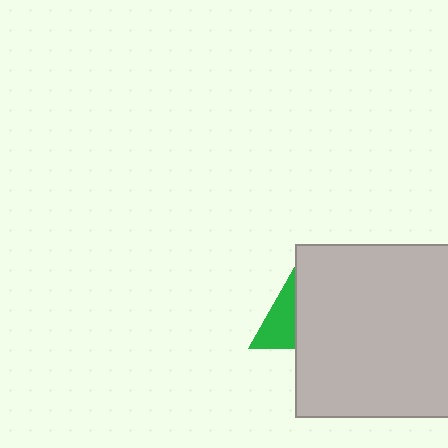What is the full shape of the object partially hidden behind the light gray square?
The partially hidden object is a green triangle.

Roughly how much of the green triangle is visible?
A small part of it is visible (roughly 44%).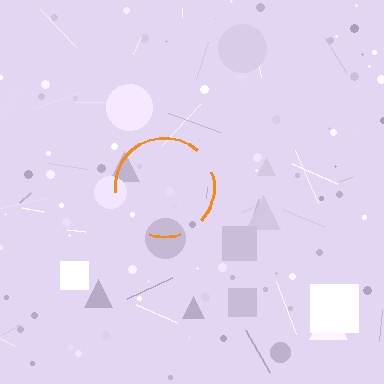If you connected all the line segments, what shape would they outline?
They would outline a circle.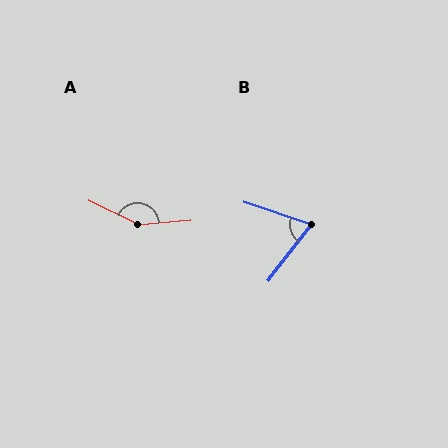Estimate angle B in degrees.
Approximately 70 degrees.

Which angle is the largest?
A, at approximately 149 degrees.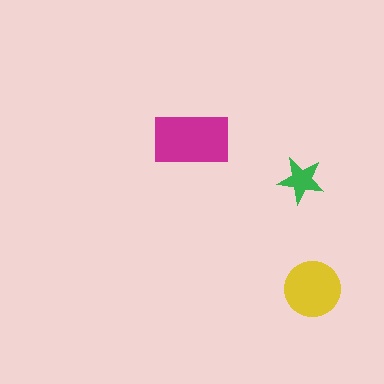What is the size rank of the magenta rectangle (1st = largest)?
1st.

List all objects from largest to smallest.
The magenta rectangle, the yellow circle, the green star.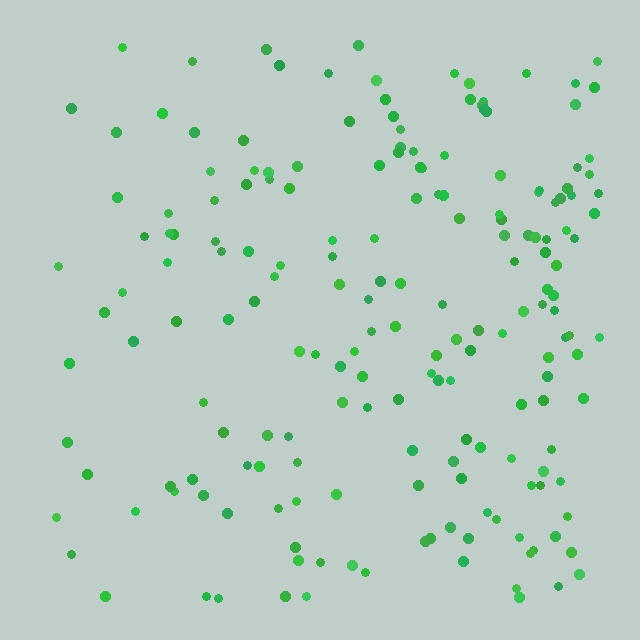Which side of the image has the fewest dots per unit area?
The left.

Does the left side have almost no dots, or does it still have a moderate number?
Still a moderate number, just noticeably fewer than the right.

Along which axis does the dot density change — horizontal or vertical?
Horizontal.